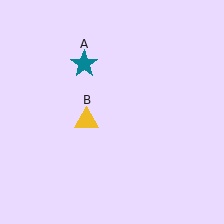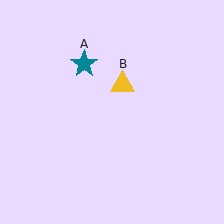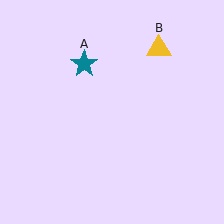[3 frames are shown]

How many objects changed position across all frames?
1 object changed position: yellow triangle (object B).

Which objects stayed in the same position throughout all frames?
Teal star (object A) remained stationary.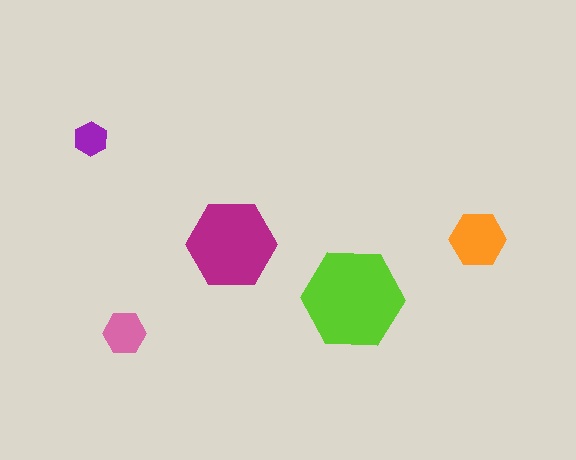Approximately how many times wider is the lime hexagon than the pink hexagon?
About 2.5 times wider.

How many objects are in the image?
There are 5 objects in the image.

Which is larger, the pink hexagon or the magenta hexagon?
The magenta one.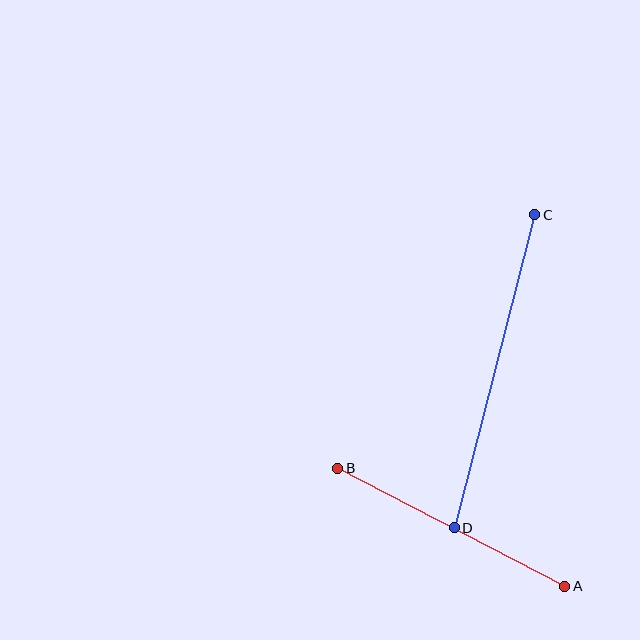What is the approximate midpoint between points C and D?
The midpoint is at approximately (495, 371) pixels.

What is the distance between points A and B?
The distance is approximately 256 pixels.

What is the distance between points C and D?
The distance is approximately 323 pixels.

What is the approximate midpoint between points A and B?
The midpoint is at approximately (451, 527) pixels.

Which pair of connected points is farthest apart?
Points C and D are farthest apart.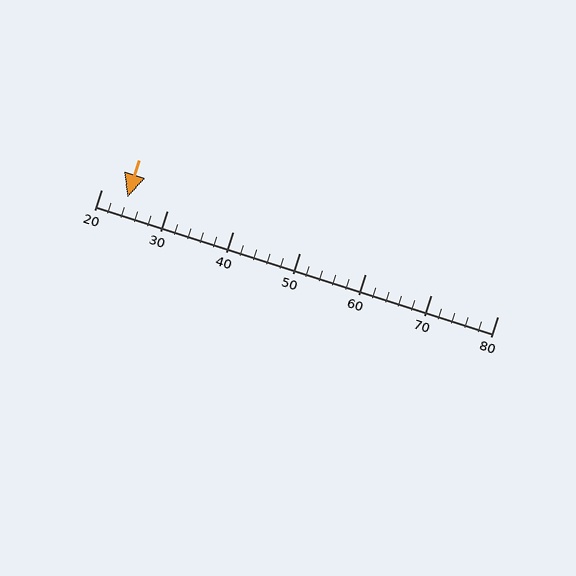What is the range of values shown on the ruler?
The ruler shows values from 20 to 80.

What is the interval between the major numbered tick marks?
The major tick marks are spaced 10 units apart.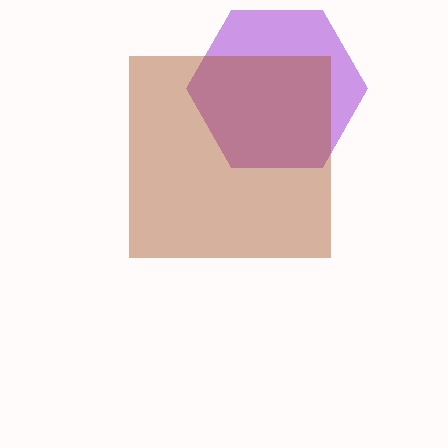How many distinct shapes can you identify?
There are 2 distinct shapes: a purple hexagon, a brown square.